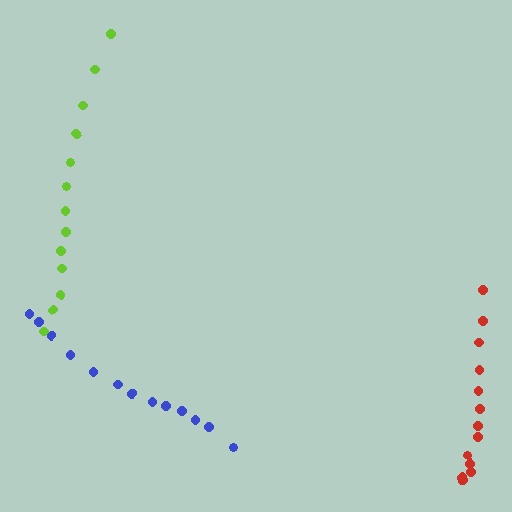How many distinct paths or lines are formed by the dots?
There are 3 distinct paths.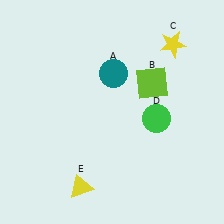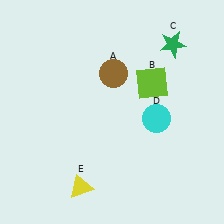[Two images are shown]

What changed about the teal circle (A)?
In Image 1, A is teal. In Image 2, it changed to brown.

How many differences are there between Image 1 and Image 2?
There are 3 differences between the two images.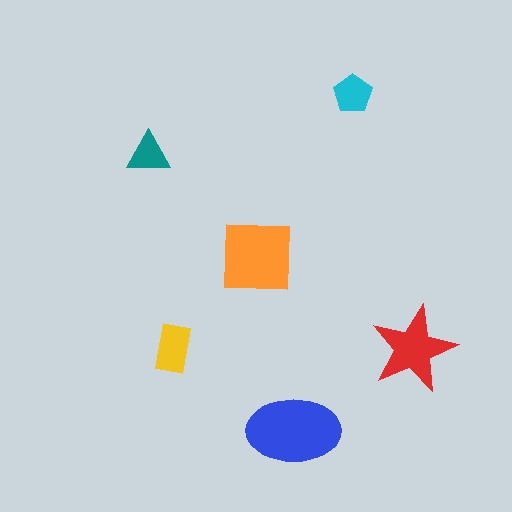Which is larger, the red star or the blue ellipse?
The blue ellipse.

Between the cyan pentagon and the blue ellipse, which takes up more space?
The blue ellipse.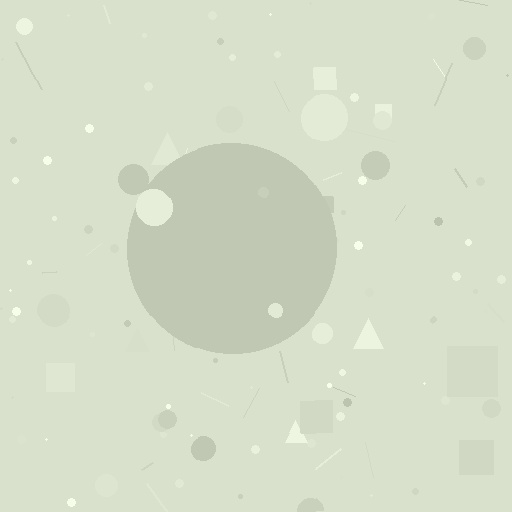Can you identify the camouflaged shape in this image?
The camouflaged shape is a circle.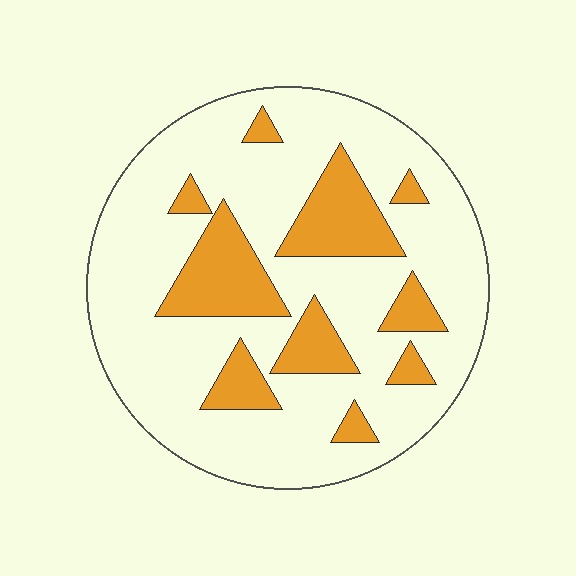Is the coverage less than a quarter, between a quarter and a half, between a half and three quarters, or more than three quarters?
Less than a quarter.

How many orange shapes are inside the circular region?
10.